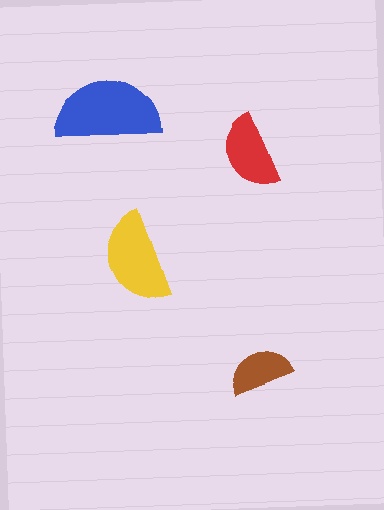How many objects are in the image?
There are 4 objects in the image.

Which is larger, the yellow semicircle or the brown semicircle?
The yellow one.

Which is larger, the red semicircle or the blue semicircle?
The blue one.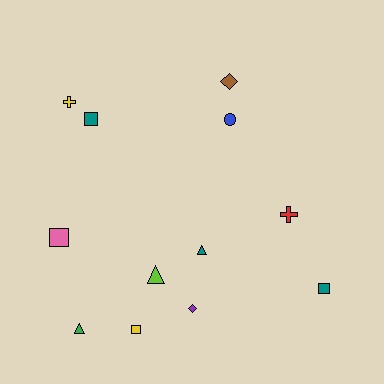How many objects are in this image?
There are 12 objects.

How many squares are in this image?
There are 4 squares.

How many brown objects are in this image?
There is 1 brown object.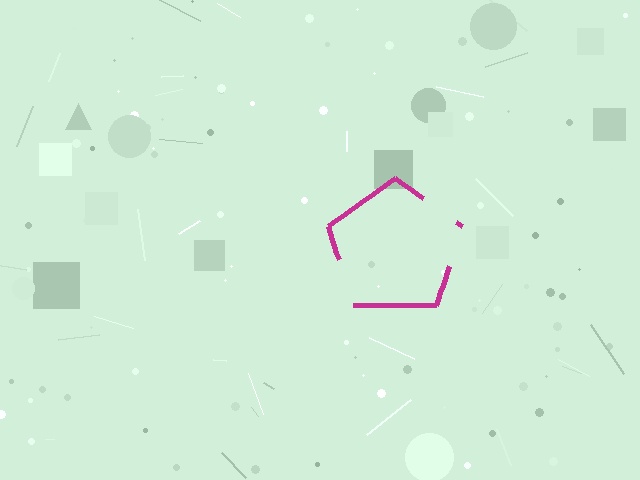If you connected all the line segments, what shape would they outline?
They would outline a pentagon.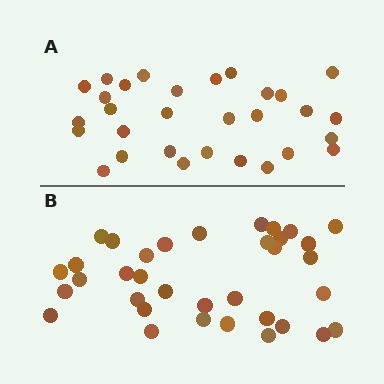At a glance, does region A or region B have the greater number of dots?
Region B (the bottom region) has more dots.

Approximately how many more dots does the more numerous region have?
Region B has about 5 more dots than region A.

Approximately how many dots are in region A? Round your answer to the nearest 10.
About 30 dots.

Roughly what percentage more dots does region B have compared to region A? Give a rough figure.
About 15% more.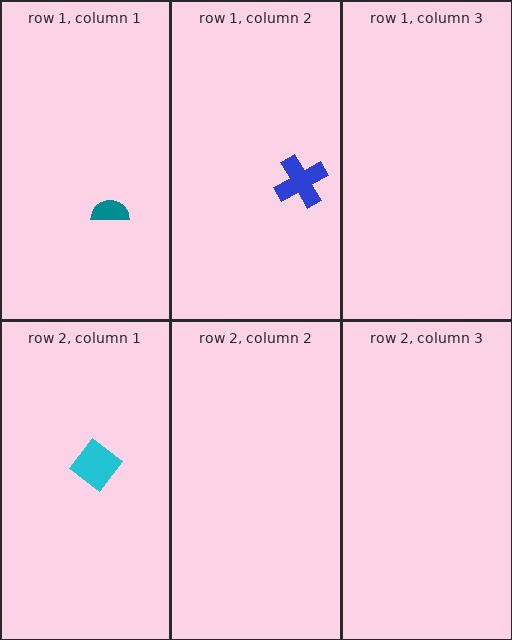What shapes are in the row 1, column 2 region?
The blue cross.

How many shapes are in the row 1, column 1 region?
1.